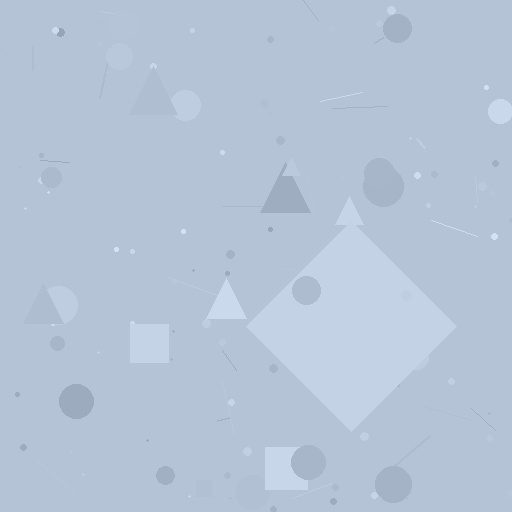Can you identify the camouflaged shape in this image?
The camouflaged shape is a diamond.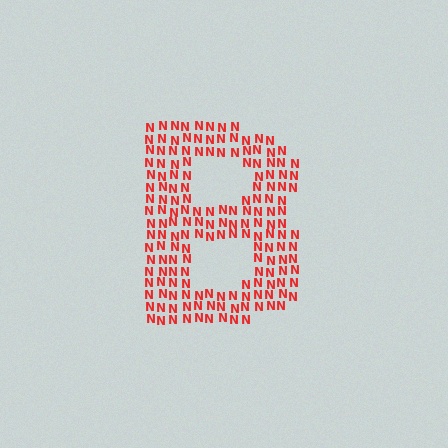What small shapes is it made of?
It is made of small letter N's.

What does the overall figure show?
The overall figure shows the letter B.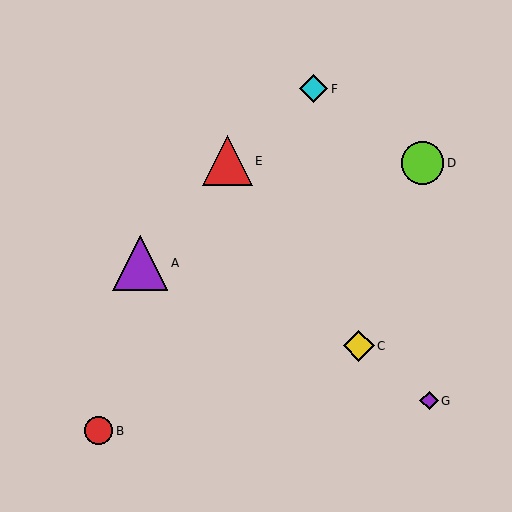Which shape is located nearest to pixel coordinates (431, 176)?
The lime circle (labeled D) at (423, 163) is nearest to that location.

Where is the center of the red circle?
The center of the red circle is at (99, 431).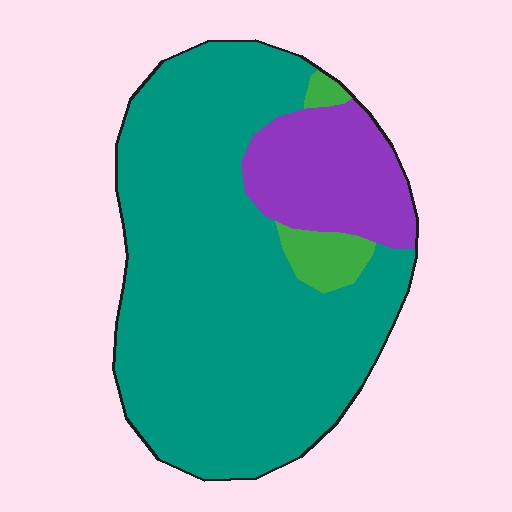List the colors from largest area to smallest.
From largest to smallest: teal, purple, green.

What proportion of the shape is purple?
Purple covers about 20% of the shape.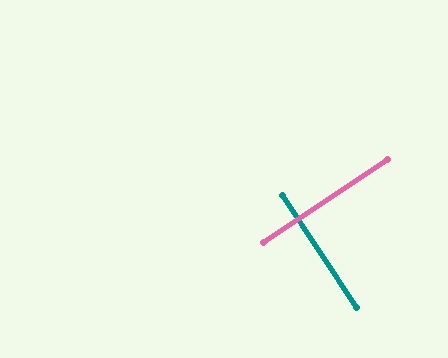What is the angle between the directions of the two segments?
Approximately 90 degrees.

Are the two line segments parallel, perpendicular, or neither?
Perpendicular — they meet at approximately 90°.